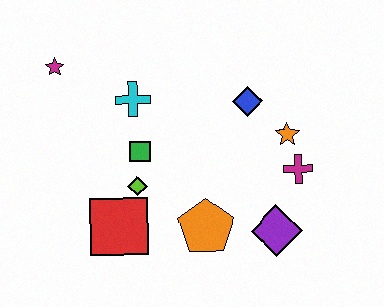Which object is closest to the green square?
The lime diamond is closest to the green square.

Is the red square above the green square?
No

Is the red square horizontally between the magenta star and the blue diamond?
Yes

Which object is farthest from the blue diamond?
The magenta star is farthest from the blue diamond.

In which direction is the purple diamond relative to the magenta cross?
The purple diamond is below the magenta cross.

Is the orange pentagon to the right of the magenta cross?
No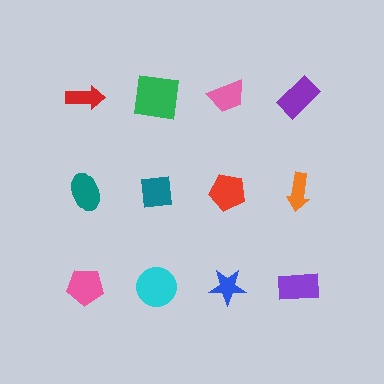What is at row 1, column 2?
A green square.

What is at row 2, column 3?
A red pentagon.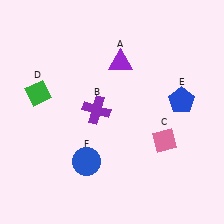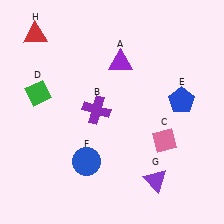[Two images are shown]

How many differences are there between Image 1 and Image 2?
There are 2 differences between the two images.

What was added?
A purple triangle (G), a red triangle (H) were added in Image 2.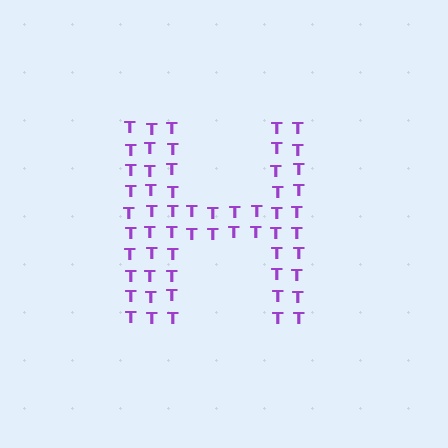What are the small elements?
The small elements are letter T's.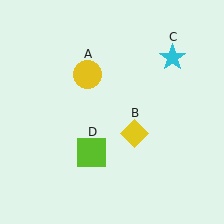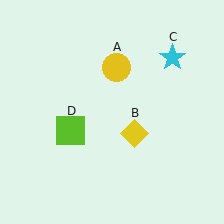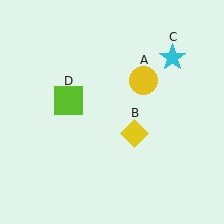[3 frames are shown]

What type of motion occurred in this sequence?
The yellow circle (object A), lime square (object D) rotated clockwise around the center of the scene.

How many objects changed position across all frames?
2 objects changed position: yellow circle (object A), lime square (object D).